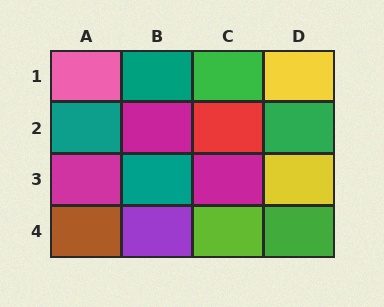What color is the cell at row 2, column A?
Teal.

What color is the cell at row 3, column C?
Magenta.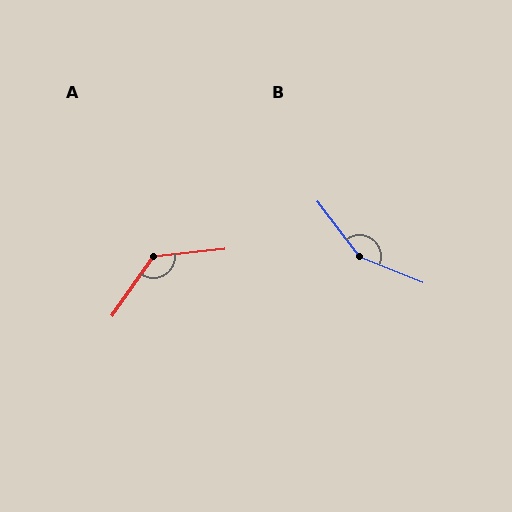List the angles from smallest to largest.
A (131°), B (149°).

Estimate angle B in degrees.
Approximately 149 degrees.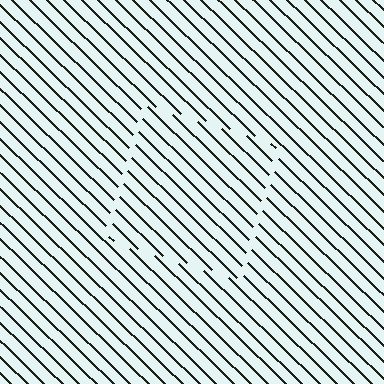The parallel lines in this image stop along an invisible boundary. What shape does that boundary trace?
An illusory square. The interior of the shape contains the same grating, shifted by half a period — the contour is defined by the phase discontinuity where line-ends from the inner and outer gratings abut.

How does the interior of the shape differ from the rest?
The interior of the shape contains the same grating, shifted by half a period — the contour is defined by the phase discontinuity where line-ends from the inner and outer gratings abut.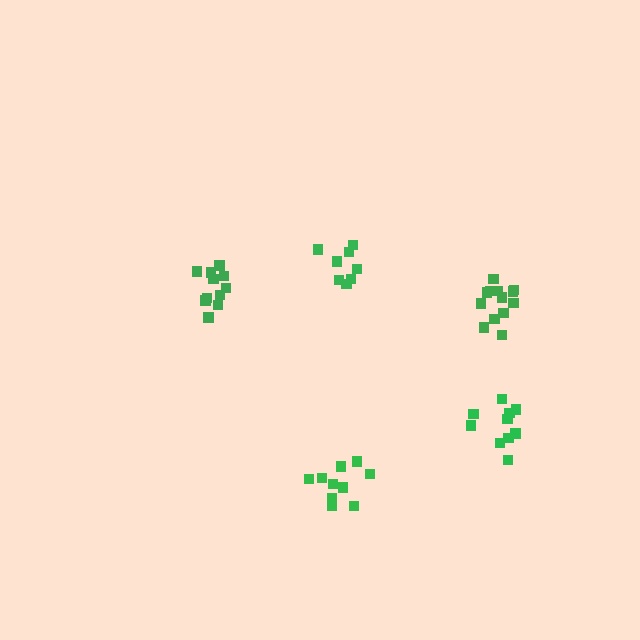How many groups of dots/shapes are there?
There are 5 groups.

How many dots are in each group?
Group 1: 8 dots, Group 2: 10 dots, Group 3: 11 dots, Group 4: 10 dots, Group 5: 13 dots (52 total).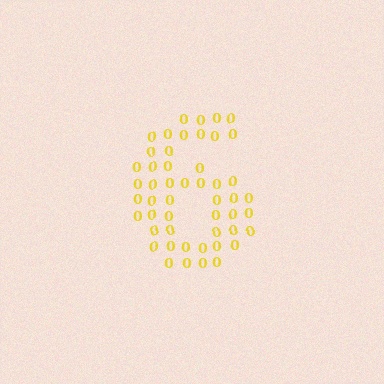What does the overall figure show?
The overall figure shows the digit 6.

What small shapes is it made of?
It is made of small digit 0's.